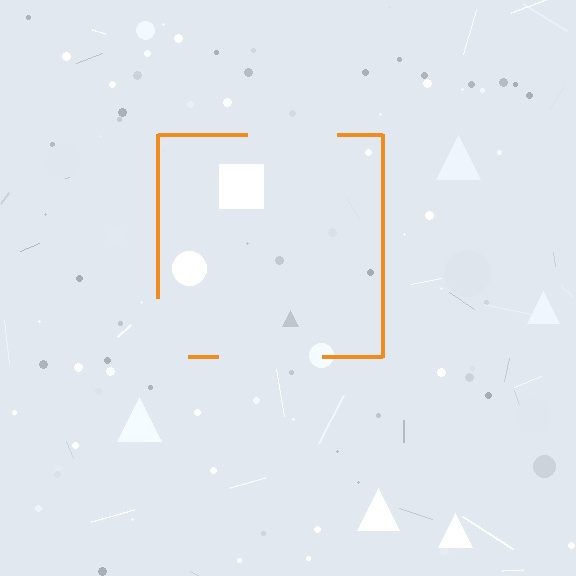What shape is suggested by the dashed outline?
The dashed outline suggests a square.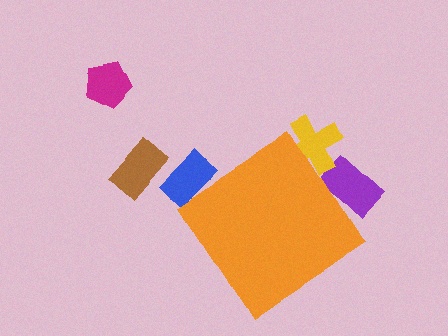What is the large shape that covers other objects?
An orange diamond.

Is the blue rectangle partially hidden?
Yes, the blue rectangle is partially hidden behind the orange diamond.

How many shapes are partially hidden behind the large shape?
3 shapes are partially hidden.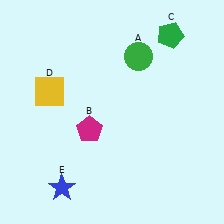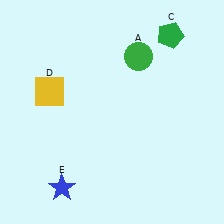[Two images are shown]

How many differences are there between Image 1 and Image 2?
There is 1 difference between the two images.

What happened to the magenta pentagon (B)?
The magenta pentagon (B) was removed in Image 2. It was in the bottom-left area of Image 1.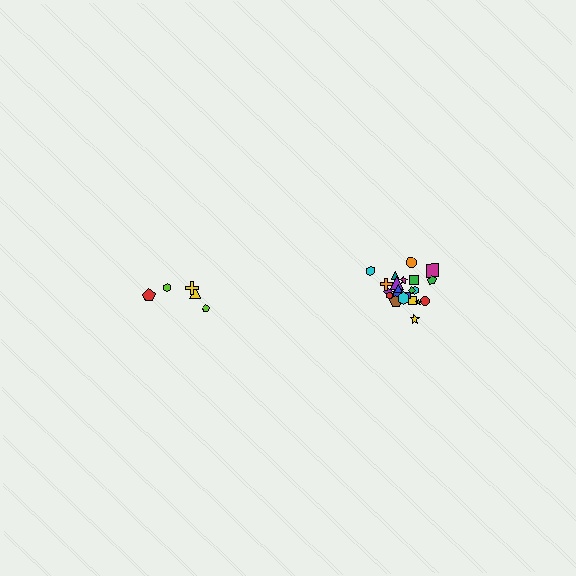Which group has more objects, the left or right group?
The right group.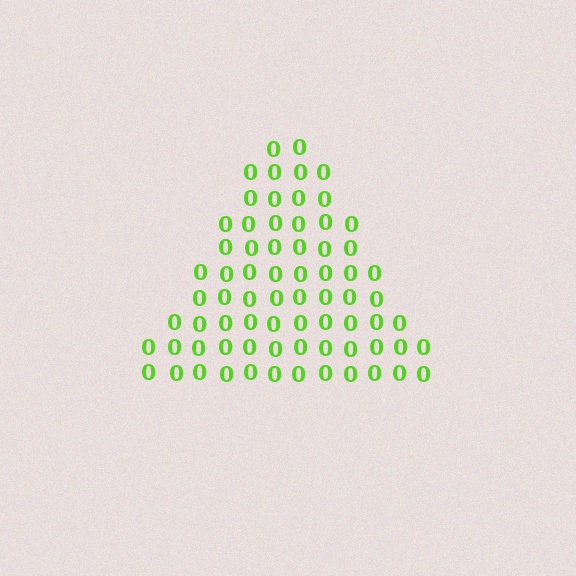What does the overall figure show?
The overall figure shows a triangle.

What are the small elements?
The small elements are digit 0's.